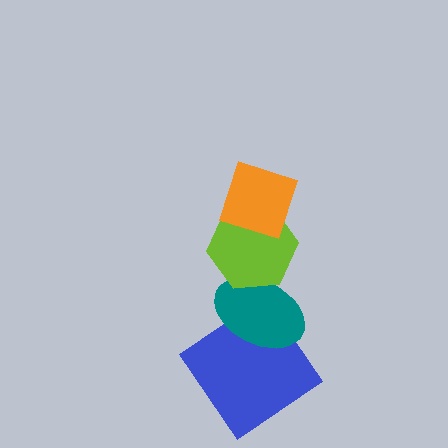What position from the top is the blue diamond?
The blue diamond is 4th from the top.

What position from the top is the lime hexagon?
The lime hexagon is 2nd from the top.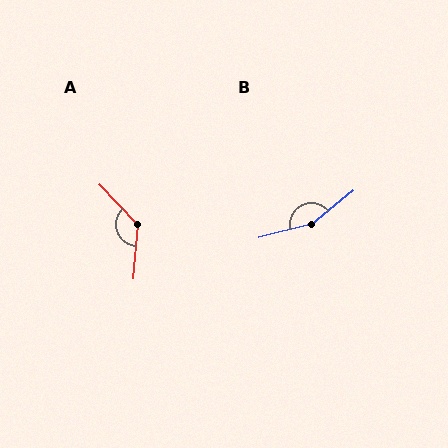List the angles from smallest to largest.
A (132°), B (155°).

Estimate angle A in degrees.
Approximately 132 degrees.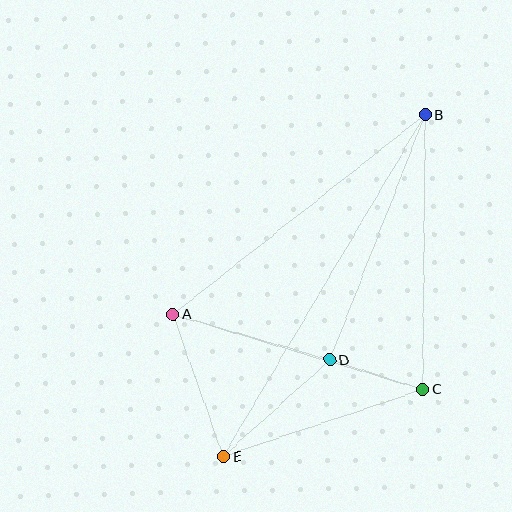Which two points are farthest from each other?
Points B and E are farthest from each other.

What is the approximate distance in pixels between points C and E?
The distance between C and E is approximately 210 pixels.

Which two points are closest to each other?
Points C and D are closest to each other.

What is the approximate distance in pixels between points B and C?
The distance between B and C is approximately 275 pixels.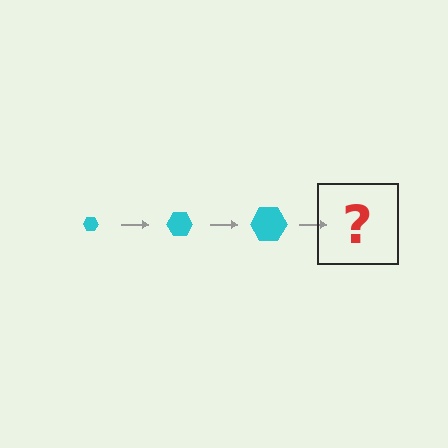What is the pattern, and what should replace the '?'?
The pattern is that the hexagon gets progressively larger each step. The '?' should be a cyan hexagon, larger than the previous one.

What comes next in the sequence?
The next element should be a cyan hexagon, larger than the previous one.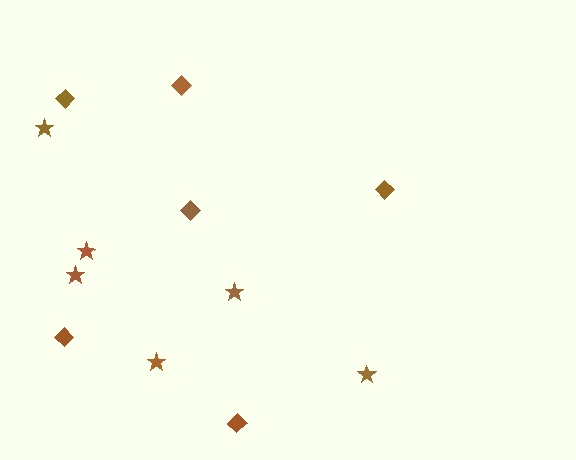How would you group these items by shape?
There are 2 groups: one group of stars (6) and one group of diamonds (6).